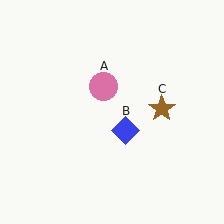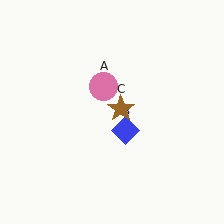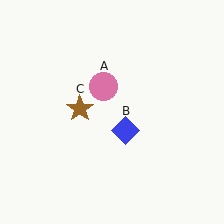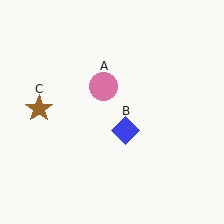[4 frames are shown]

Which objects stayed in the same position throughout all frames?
Pink circle (object A) and blue diamond (object B) remained stationary.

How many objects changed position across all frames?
1 object changed position: brown star (object C).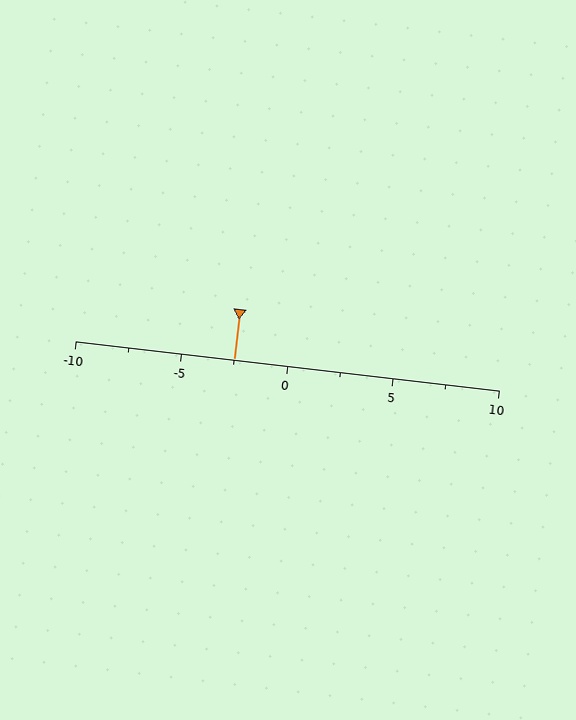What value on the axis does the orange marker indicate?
The marker indicates approximately -2.5.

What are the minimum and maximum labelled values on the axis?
The axis runs from -10 to 10.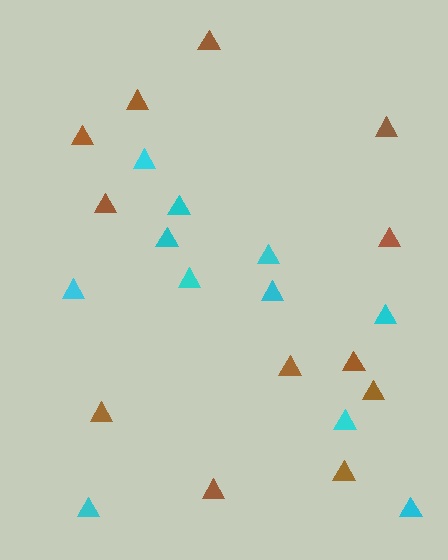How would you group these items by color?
There are 2 groups: one group of cyan triangles (11) and one group of brown triangles (12).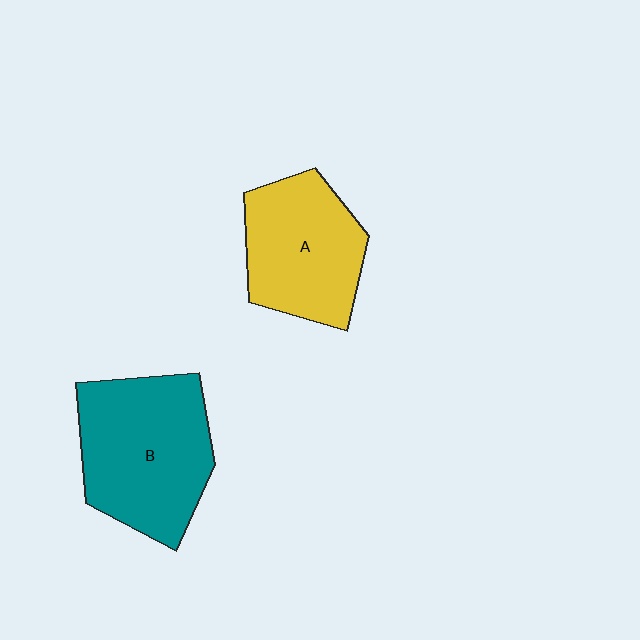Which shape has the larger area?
Shape B (teal).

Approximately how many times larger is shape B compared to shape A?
Approximately 1.2 times.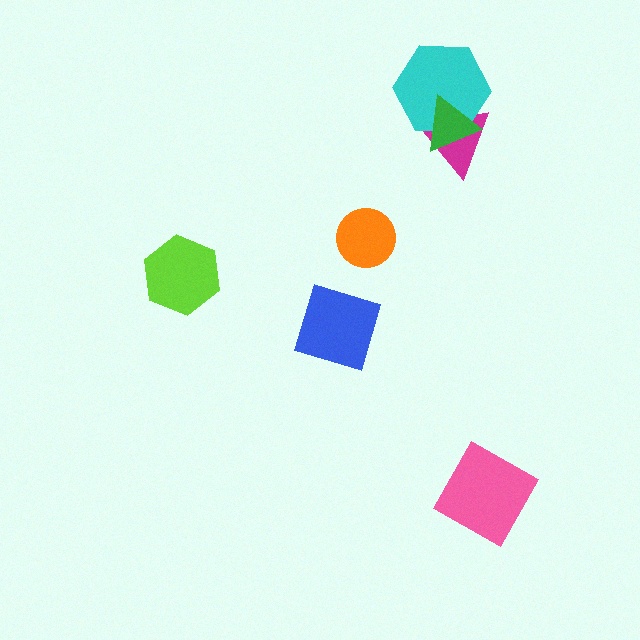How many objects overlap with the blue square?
0 objects overlap with the blue square.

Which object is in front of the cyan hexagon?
The green triangle is in front of the cyan hexagon.